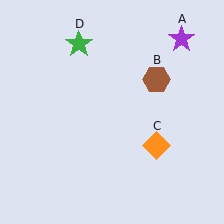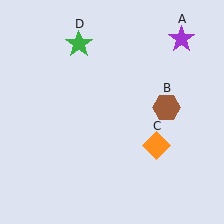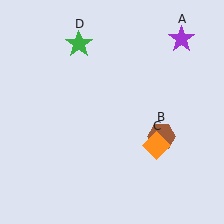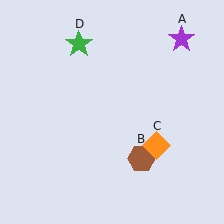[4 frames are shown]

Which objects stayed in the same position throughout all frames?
Purple star (object A) and orange diamond (object C) and green star (object D) remained stationary.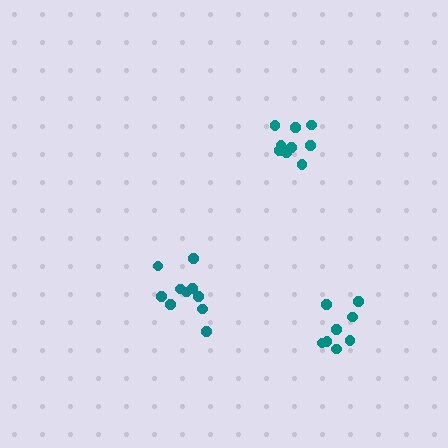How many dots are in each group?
Group 1: 9 dots, Group 2: 10 dots, Group 3: 8 dots (27 total).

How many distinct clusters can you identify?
There are 3 distinct clusters.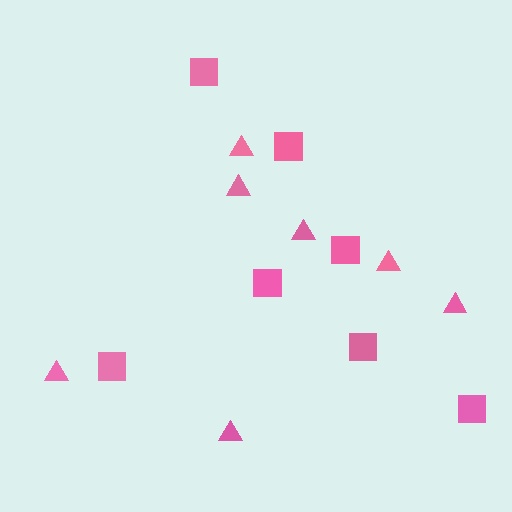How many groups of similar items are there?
There are 2 groups: one group of squares (7) and one group of triangles (7).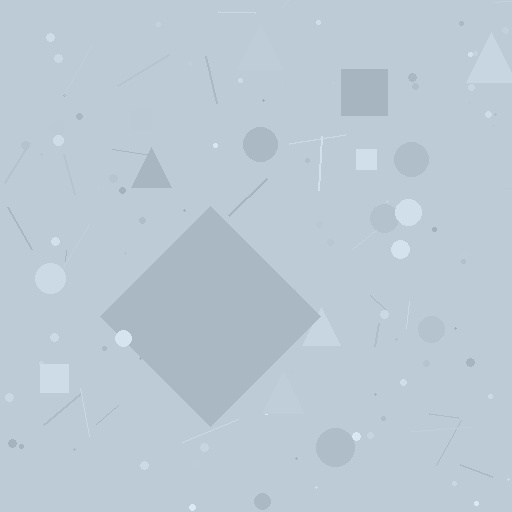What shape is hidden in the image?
A diamond is hidden in the image.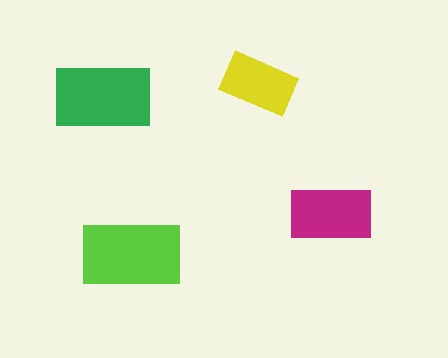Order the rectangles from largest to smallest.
the lime one, the green one, the magenta one, the yellow one.